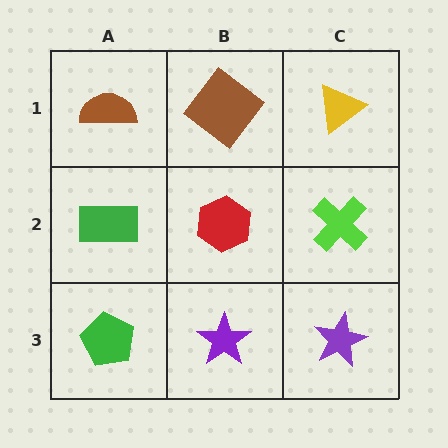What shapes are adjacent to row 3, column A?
A green rectangle (row 2, column A), a purple star (row 3, column B).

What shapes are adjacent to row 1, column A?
A green rectangle (row 2, column A), a brown diamond (row 1, column B).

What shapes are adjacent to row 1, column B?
A red hexagon (row 2, column B), a brown semicircle (row 1, column A), a yellow triangle (row 1, column C).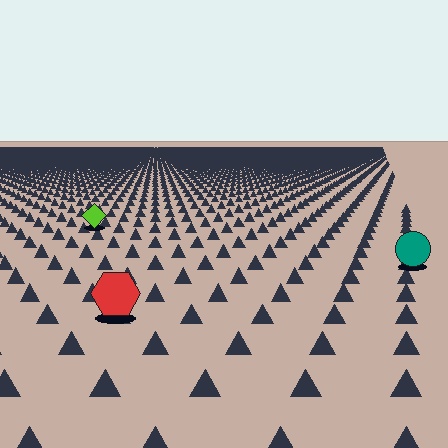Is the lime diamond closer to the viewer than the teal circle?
No. The teal circle is closer — you can tell from the texture gradient: the ground texture is coarser near it.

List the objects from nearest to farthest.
From nearest to farthest: the red hexagon, the teal circle, the lime diamond.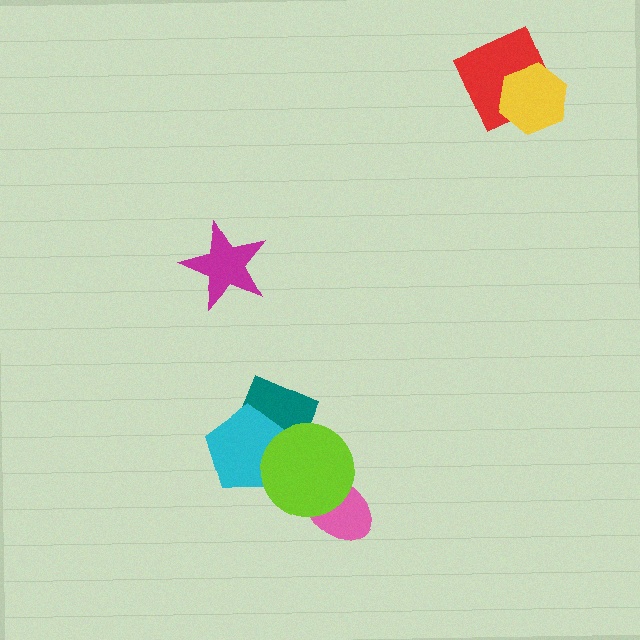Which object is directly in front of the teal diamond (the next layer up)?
The cyan pentagon is directly in front of the teal diamond.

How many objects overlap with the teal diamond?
2 objects overlap with the teal diamond.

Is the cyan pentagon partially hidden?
Yes, it is partially covered by another shape.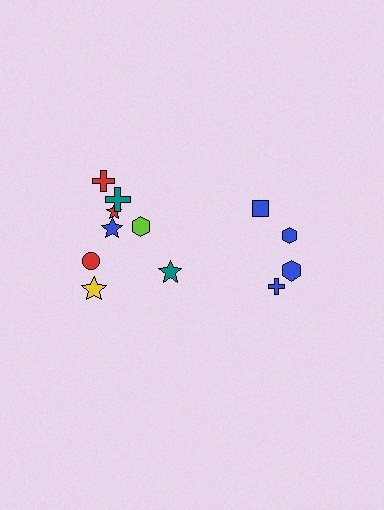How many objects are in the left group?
There are 8 objects.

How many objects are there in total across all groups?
There are 12 objects.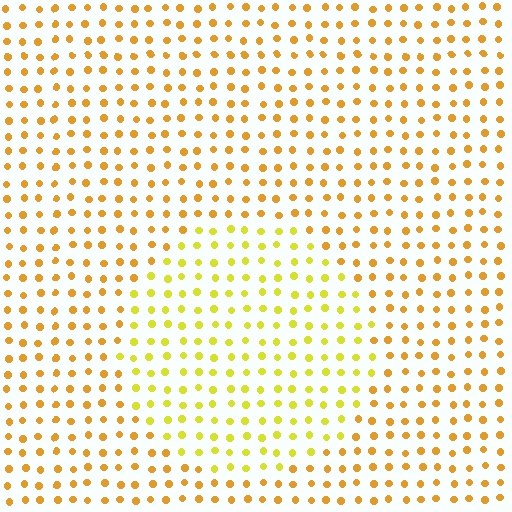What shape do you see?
I see a circle.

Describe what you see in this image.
The image is filled with small orange elements in a uniform arrangement. A circle-shaped region is visible where the elements are tinted to a slightly different hue, forming a subtle color boundary.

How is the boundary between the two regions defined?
The boundary is defined purely by a slight shift in hue (about 28 degrees). Spacing, size, and orientation are identical on both sides.